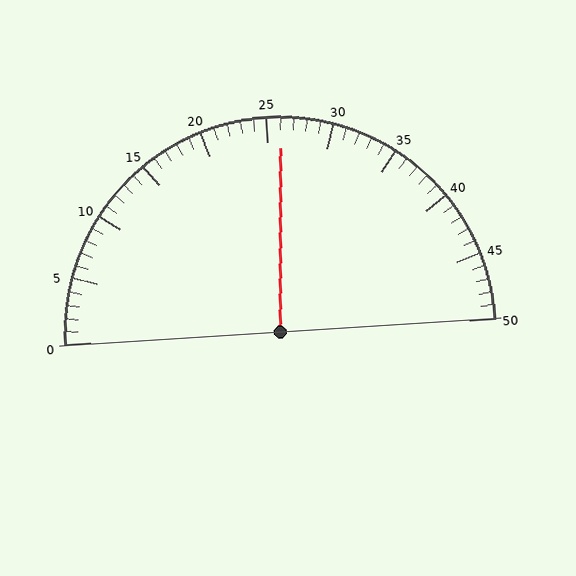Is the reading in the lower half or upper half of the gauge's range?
The reading is in the upper half of the range (0 to 50).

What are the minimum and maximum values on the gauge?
The gauge ranges from 0 to 50.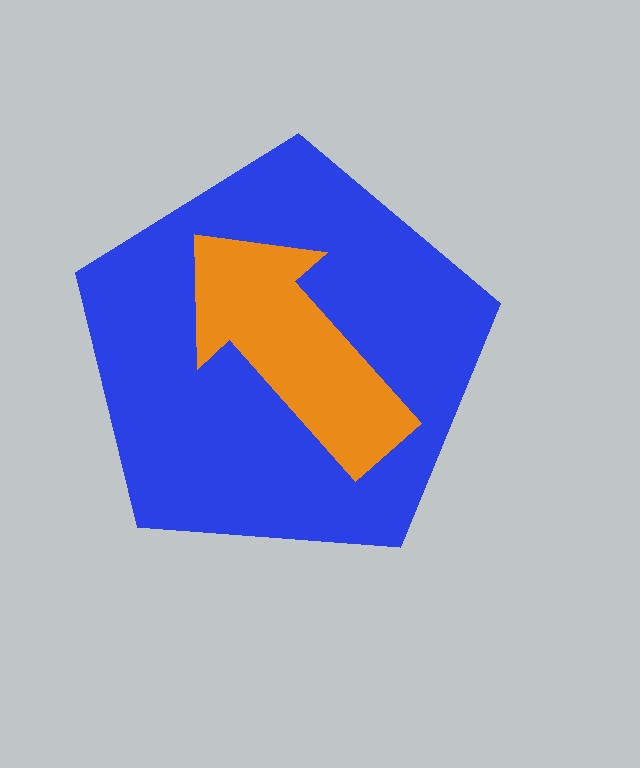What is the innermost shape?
The orange arrow.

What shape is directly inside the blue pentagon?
The orange arrow.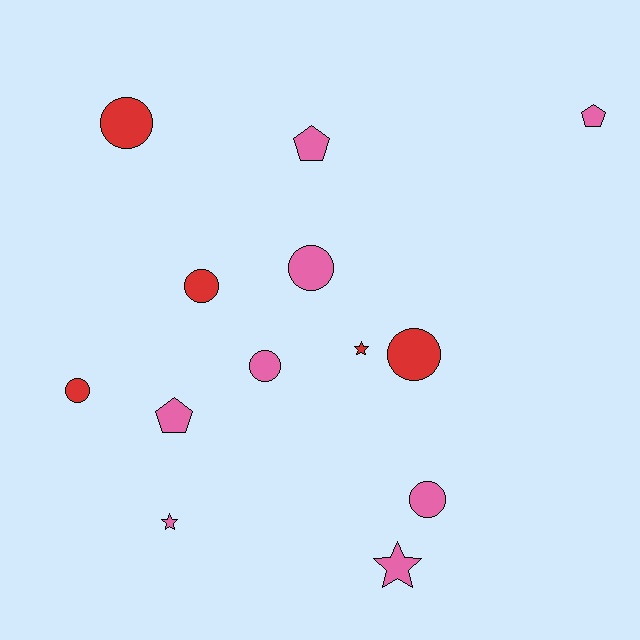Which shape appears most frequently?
Circle, with 7 objects.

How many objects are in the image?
There are 13 objects.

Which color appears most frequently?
Pink, with 8 objects.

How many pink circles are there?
There are 3 pink circles.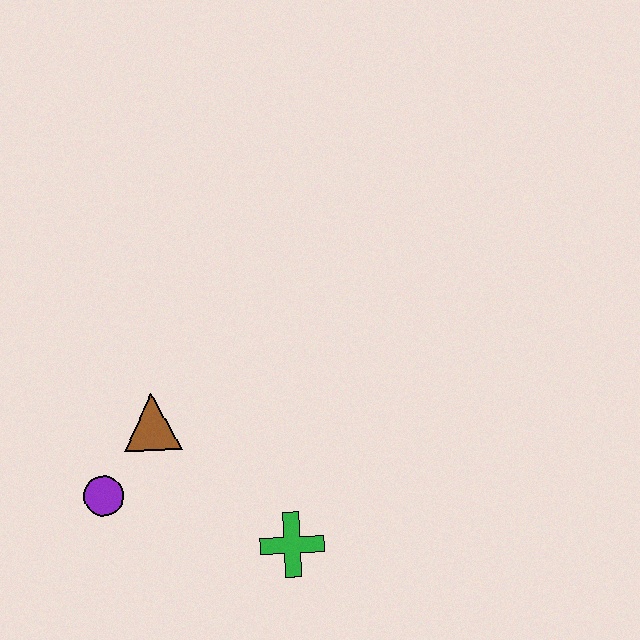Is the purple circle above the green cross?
Yes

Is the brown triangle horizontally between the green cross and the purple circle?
Yes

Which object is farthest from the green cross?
The purple circle is farthest from the green cross.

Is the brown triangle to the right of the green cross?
No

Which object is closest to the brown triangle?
The purple circle is closest to the brown triangle.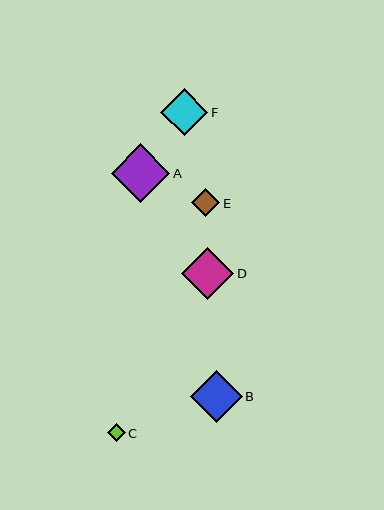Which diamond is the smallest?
Diamond C is the smallest with a size of approximately 18 pixels.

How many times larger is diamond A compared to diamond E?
Diamond A is approximately 2.1 times the size of diamond E.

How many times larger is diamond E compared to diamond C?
Diamond E is approximately 1.6 times the size of diamond C.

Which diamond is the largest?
Diamond A is the largest with a size of approximately 59 pixels.